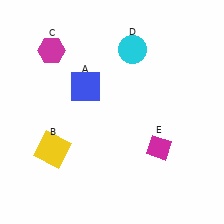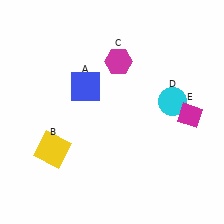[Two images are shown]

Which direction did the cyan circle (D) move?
The cyan circle (D) moved down.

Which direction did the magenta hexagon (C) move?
The magenta hexagon (C) moved right.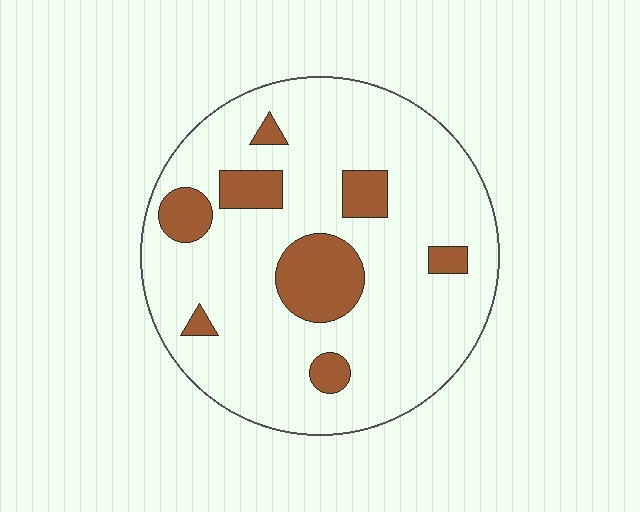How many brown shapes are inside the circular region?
8.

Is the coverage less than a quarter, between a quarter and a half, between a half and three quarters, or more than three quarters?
Less than a quarter.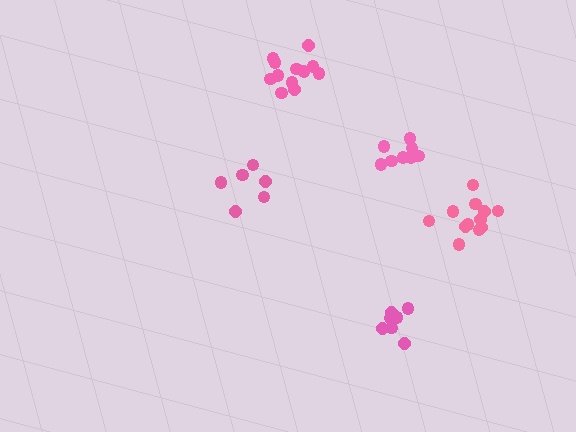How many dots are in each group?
Group 1: 12 dots, Group 2: 6 dots, Group 3: 8 dots, Group 4: 8 dots, Group 5: 12 dots (46 total).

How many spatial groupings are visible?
There are 5 spatial groupings.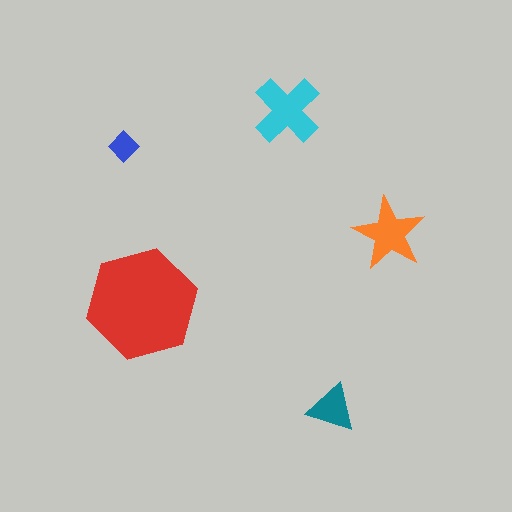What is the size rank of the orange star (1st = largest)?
3rd.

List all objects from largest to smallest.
The red hexagon, the cyan cross, the orange star, the teal triangle, the blue diamond.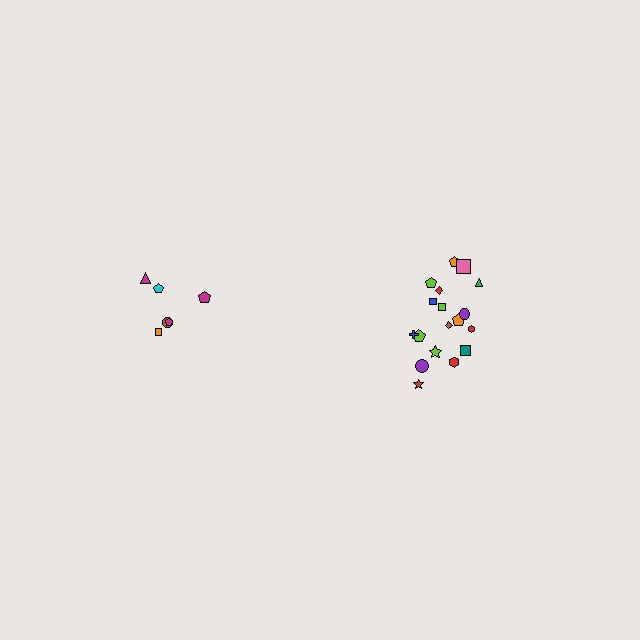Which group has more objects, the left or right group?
The right group.